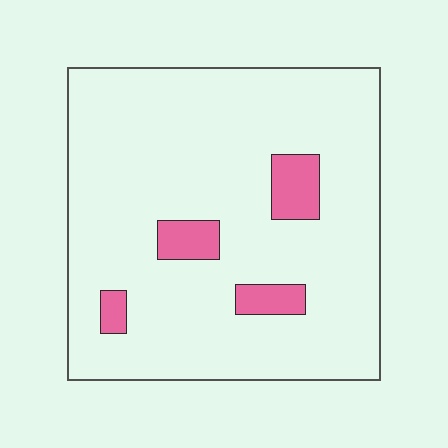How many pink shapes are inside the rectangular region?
4.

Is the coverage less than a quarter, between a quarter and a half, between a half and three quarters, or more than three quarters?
Less than a quarter.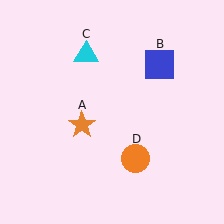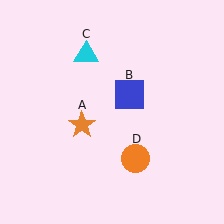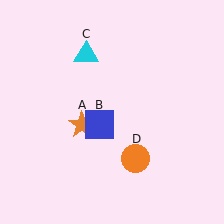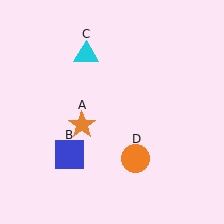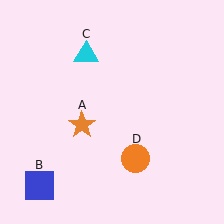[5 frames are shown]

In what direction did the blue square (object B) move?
The blue square (object B) moved down and to the left.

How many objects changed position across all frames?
1 object changed position: blue square (object B).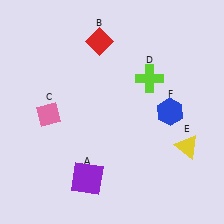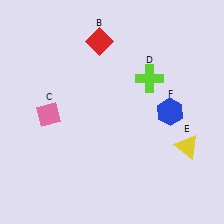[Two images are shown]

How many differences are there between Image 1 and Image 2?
There is 1 difference between the two images.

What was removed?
The purple square (A) was removed in Image 2.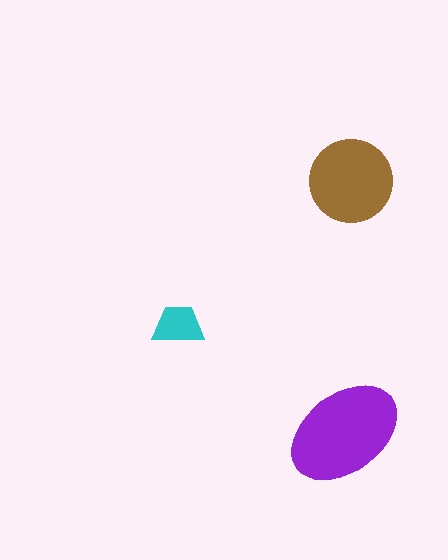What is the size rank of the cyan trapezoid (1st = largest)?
3rd.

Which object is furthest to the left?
The cyan trapezoid is leftmost.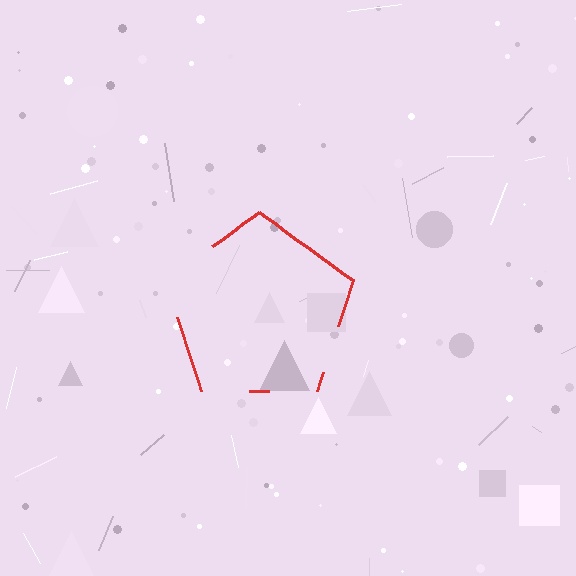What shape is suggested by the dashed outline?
The dashed outline suggests a pentagon.